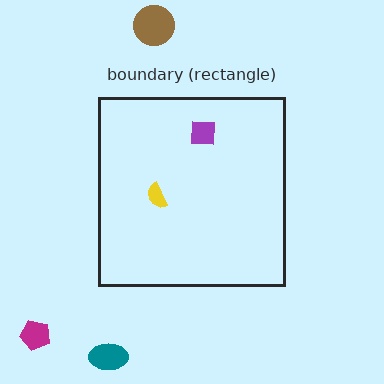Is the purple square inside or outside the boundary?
Inside.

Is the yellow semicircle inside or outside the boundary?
Inside.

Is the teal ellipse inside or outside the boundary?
Outside.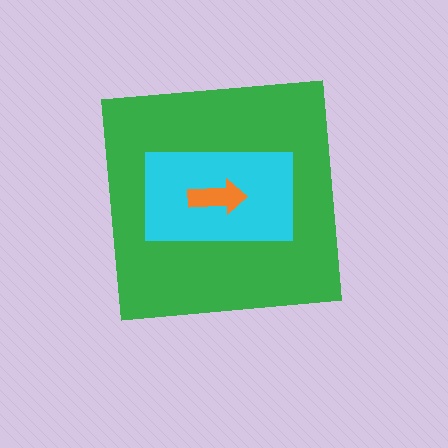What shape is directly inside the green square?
The cyan rectangle.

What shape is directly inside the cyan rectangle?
The orange arrow.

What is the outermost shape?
The green square.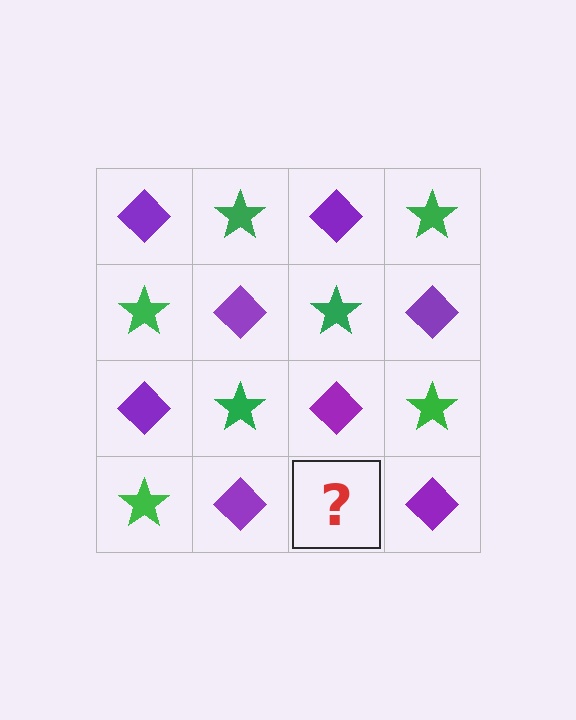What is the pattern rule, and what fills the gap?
The rule is that it alternates purple diamond and green star in a checkerboard pattern. The gap should be filled with a green star.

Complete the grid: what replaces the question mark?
The question mark should be replaced with a green star.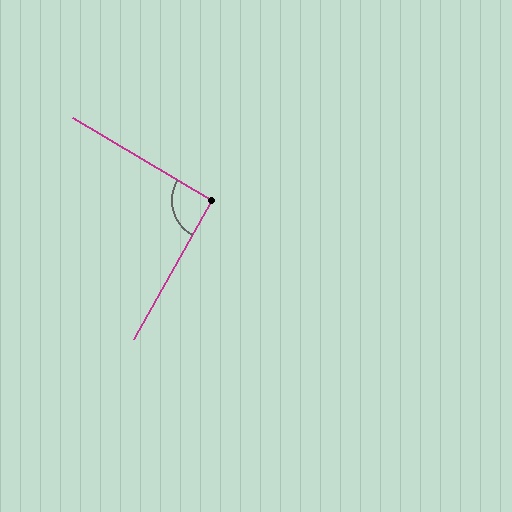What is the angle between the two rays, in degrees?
Approximately 91 degrees.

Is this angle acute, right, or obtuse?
It is approximately a right angle.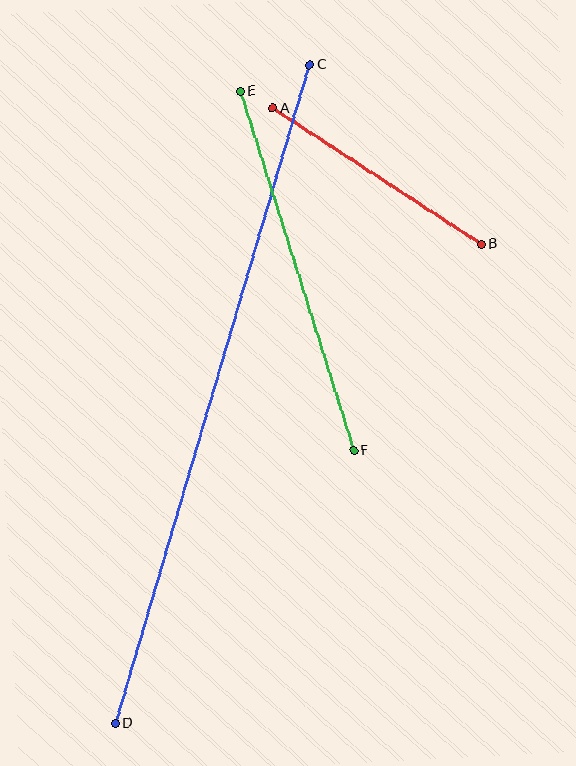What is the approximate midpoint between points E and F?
The midpoint is at approximately (297, 271) pixels.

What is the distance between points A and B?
The distance is approximately 250 pixels.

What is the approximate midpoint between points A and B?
The midpoint is at approximately (377, 176) pixels.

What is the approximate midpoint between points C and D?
The midpoint is at approximately (212, 394) pixels.